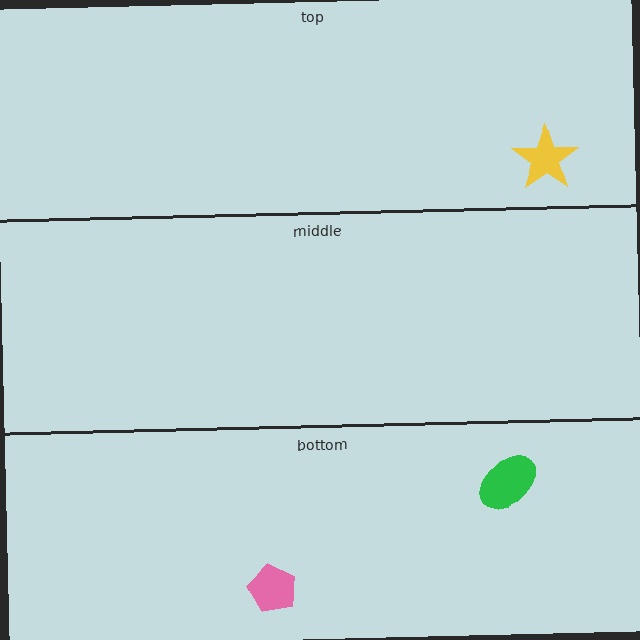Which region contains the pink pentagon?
The bottom region.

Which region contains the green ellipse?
The bottom region.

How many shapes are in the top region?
1.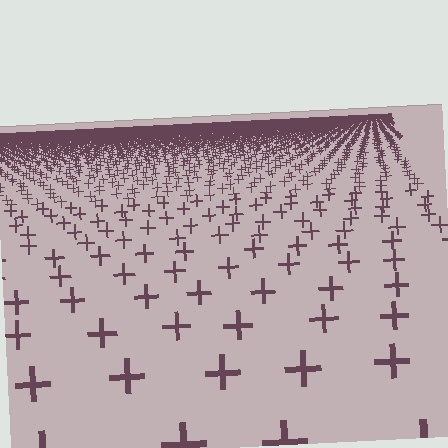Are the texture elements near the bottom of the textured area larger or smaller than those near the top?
Larger. Near the bottom, elements are closer to the viewer and appear at a bigger on-screen size.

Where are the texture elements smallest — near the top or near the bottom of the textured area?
Near the top.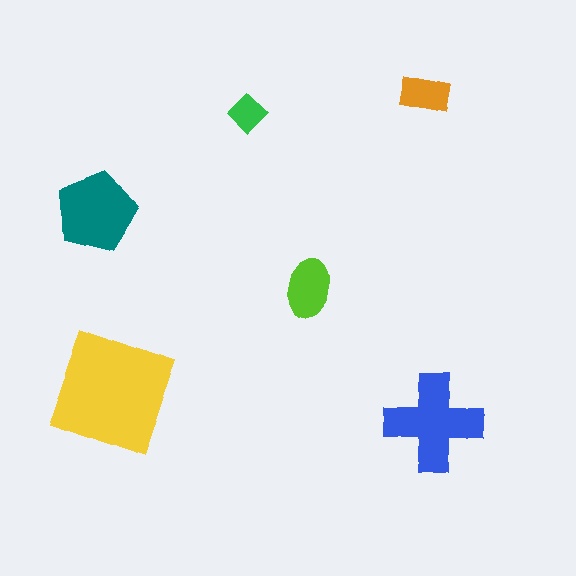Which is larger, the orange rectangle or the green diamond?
The orange rectangle.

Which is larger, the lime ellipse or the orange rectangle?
The lime ellipse.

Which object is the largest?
The yellow square.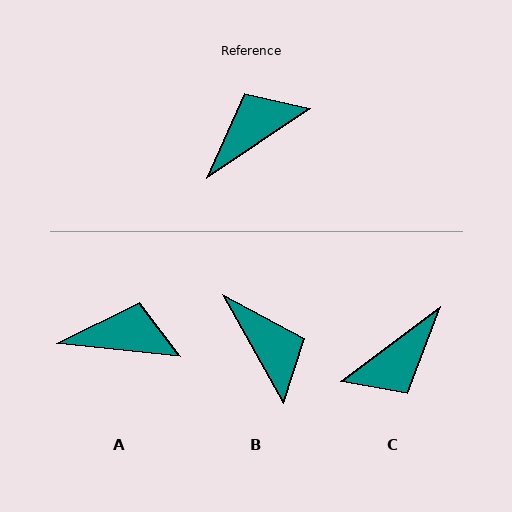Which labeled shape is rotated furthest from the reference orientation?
C, about 177 degrees away.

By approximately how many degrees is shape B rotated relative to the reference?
Approximately 94 degrees clockwise.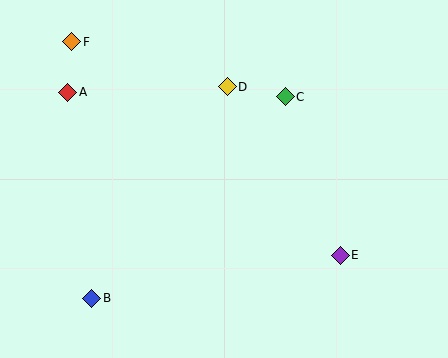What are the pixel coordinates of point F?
Point F is at (72, 42).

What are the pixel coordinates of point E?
Point E is at (340, 255).